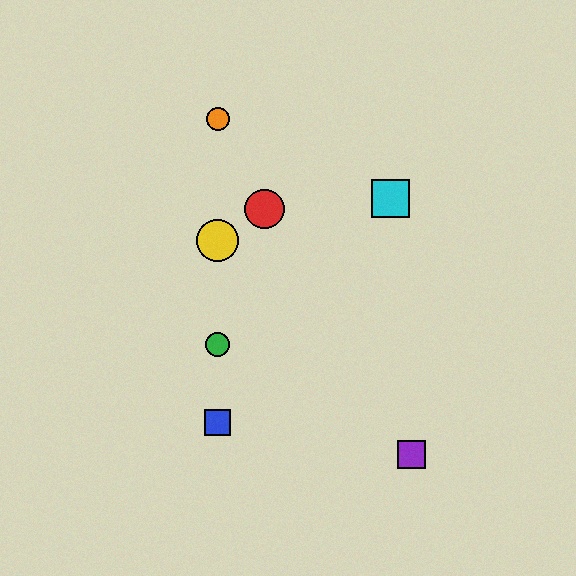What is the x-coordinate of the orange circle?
The orange circle is at x≈218.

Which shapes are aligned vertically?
The blue square, the green circle, the yellow circle, the orange circle are aligned vertically.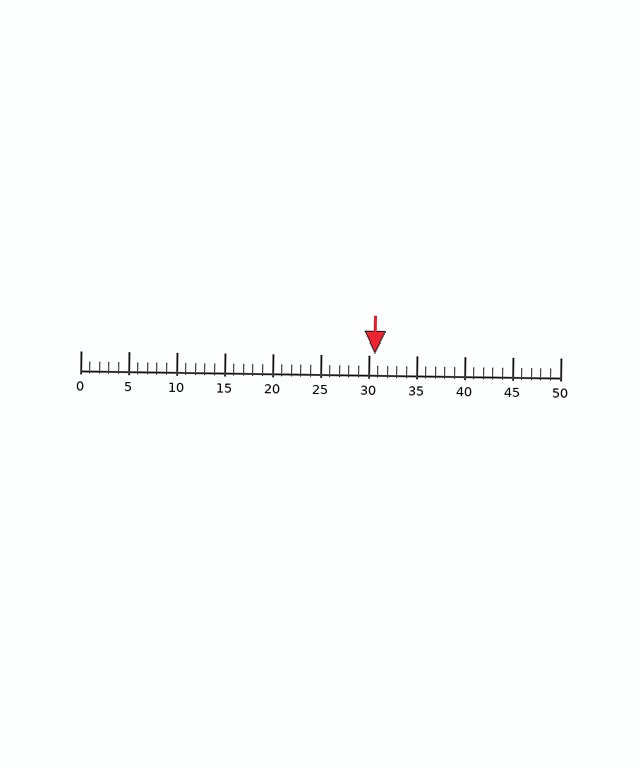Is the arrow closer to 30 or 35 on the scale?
The arrow is closer to 30.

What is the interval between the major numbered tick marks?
The major tick marks are spaced 5 units apart.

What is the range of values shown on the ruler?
The ruler shows values from 0 to 50.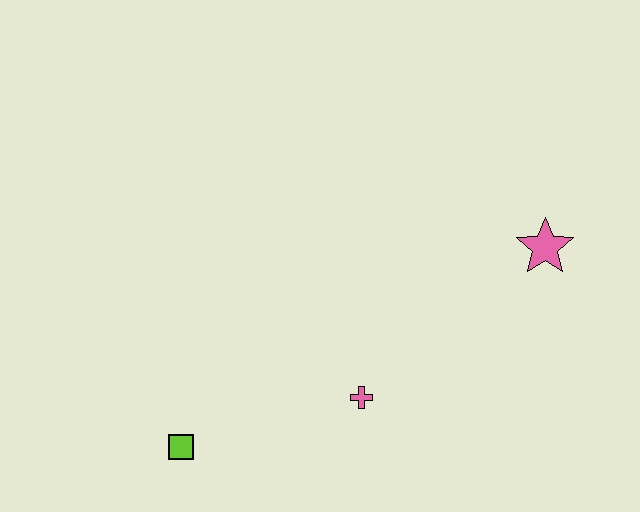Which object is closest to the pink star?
The pink cross is closest to the pink star.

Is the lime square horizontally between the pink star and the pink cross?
No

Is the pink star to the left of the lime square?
No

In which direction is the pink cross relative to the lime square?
The pink cross is to the right of the lime square.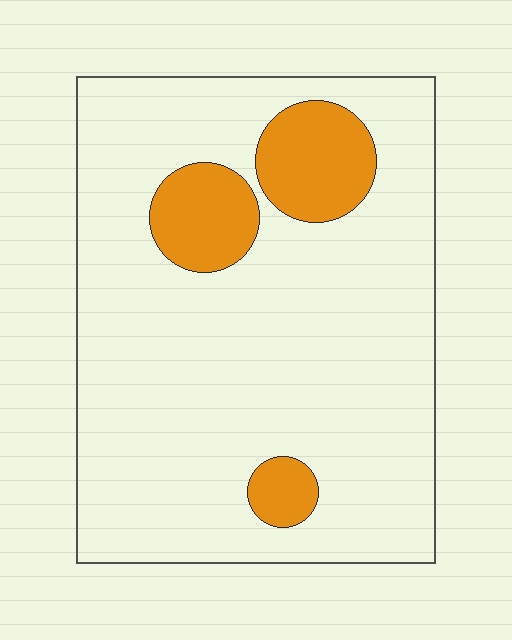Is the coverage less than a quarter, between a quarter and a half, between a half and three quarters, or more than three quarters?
Less than a quarter.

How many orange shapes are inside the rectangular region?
3.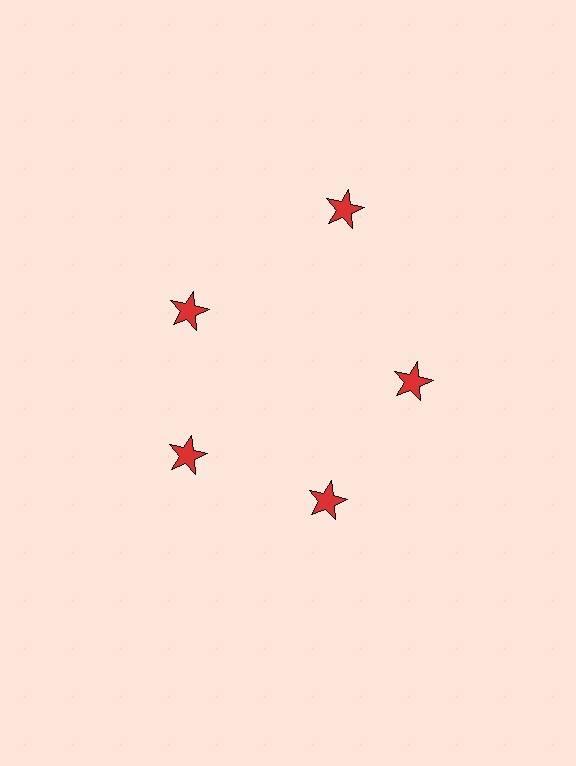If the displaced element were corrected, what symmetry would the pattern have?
It would have 5-fold rotational symmetry — the pattern would map onto itself every 72 degrees.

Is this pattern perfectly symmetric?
No. The 5 red stars are arranged in a ring, but one element near the 1 o'clock position is pushed outward from the center, breaking the 5-fold rotational symmetry.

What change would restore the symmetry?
The symmetry would be restored by moving it inward, back onto the ring so that all 5 stars sit at equal angles and equal distance from the center.